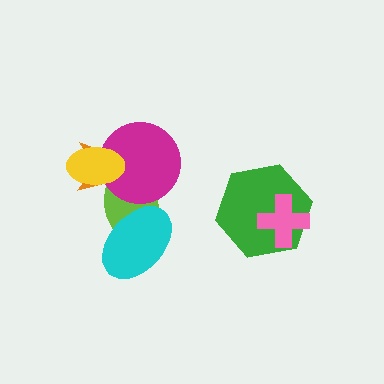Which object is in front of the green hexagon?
The pink cross is in front of the green hexagon.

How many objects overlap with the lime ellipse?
4 objects overlap with the lime ellipse.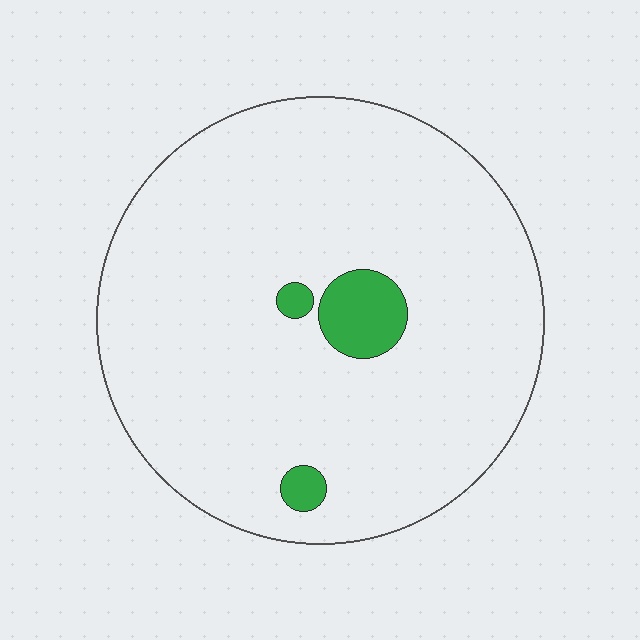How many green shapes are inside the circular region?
3.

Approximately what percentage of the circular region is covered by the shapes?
Approximately 5%.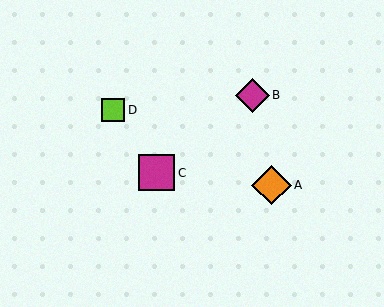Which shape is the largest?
The orange diamond (labeled A) is the largest.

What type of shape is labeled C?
Shape C is a magenta square.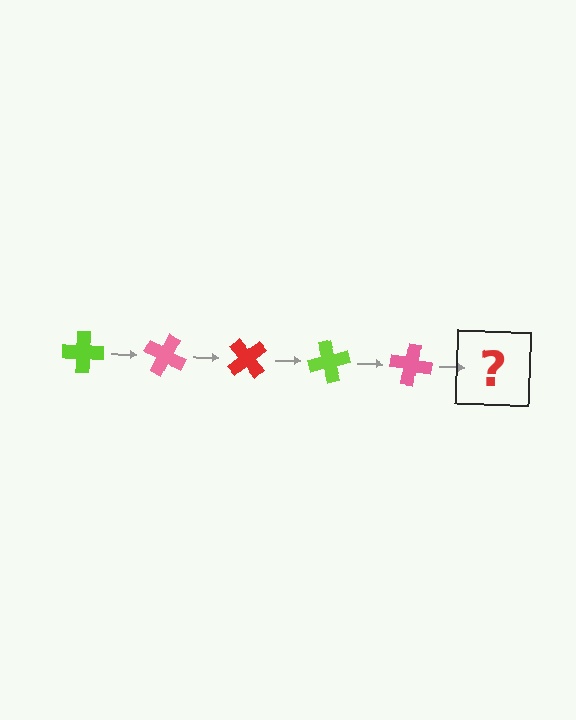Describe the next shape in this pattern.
It should be a red cross, rotated 125 degrees from the start.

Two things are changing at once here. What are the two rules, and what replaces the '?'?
The two rules are that it rotates 25 degrees each step and the color cycles through lime, pink, and red. The '?' should be a red cross, rotated 125 degrees from the start.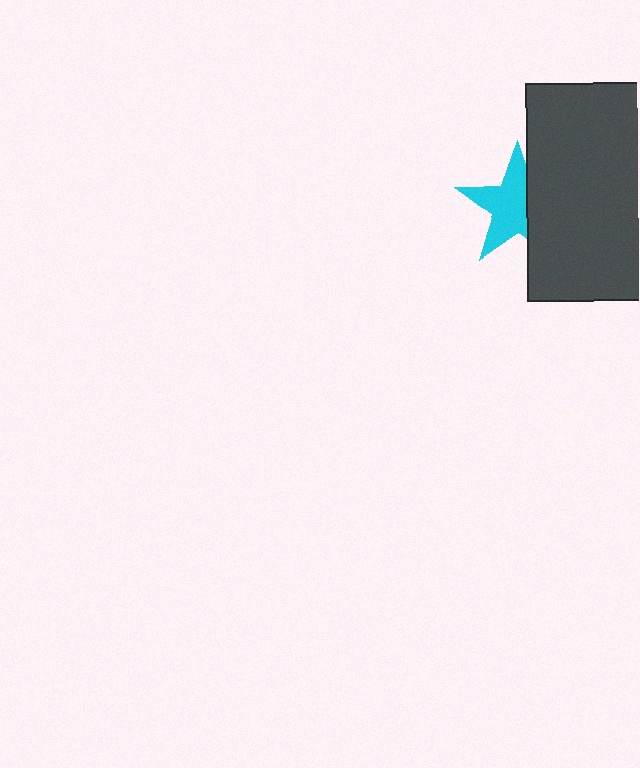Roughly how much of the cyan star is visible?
About half of it is visible (roughly 63%).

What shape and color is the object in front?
The object in front is a dark gray rectangle.